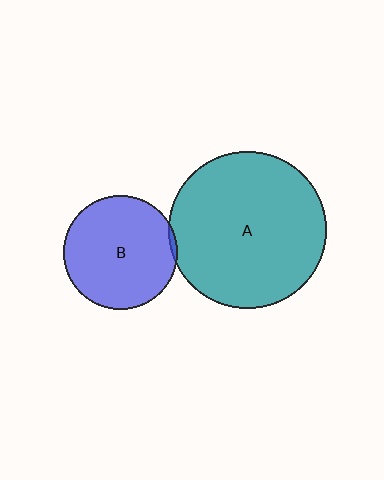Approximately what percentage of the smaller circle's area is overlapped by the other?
Approximately 5%.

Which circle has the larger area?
Circle A (teal).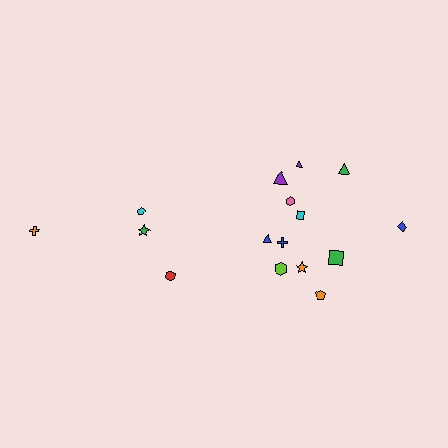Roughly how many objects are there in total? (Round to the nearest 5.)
Roughly 15 objects in total.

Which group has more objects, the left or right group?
The right group.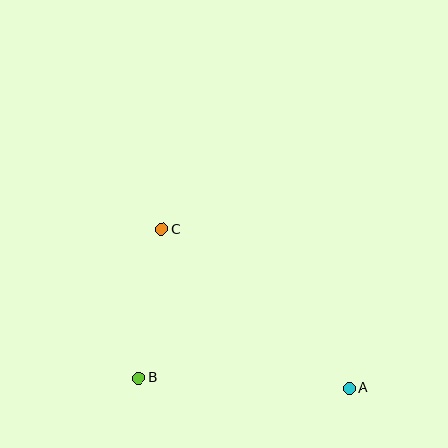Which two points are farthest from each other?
Points A and C are farthest from each other.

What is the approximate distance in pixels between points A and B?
The distance between A and B is approximately 210 pixels.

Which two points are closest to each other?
Points B and C are closest to each other.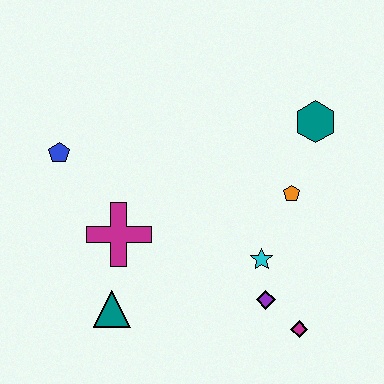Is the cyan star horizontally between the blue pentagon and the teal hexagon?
Yes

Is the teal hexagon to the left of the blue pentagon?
No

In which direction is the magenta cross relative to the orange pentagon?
The magenta cross is to the left of the orange pentagon.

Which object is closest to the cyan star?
The purple diamond is closest to the cyan star.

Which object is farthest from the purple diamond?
The blue pentagon is farthest from the purple diamond.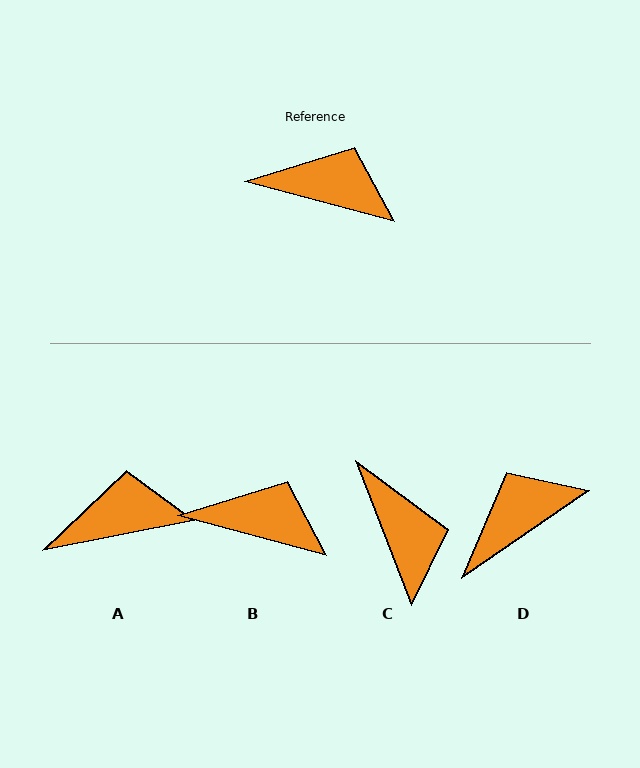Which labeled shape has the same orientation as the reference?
B.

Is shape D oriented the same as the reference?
No, it is off by about 50 degrees.